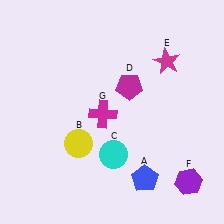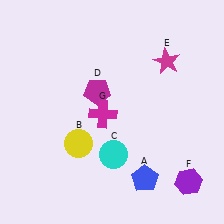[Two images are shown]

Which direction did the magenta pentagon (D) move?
The magenta pentagon (D) moved left.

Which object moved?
The magenta pentagon (D) moved left.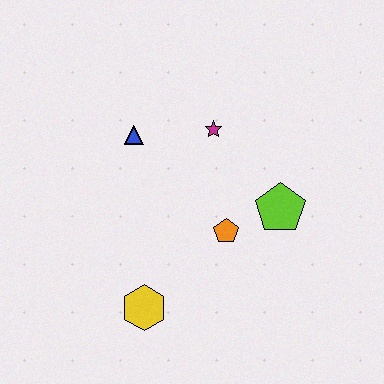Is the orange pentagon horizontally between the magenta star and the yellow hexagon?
No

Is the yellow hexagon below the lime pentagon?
Yes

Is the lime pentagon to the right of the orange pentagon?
Yes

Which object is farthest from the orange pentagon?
The blue triangle is farthest from the orange pentagon.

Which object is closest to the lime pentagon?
The orange pentagon is closest to the lime pentagon.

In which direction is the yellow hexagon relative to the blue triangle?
The yellow hexagon is below the blue triangle.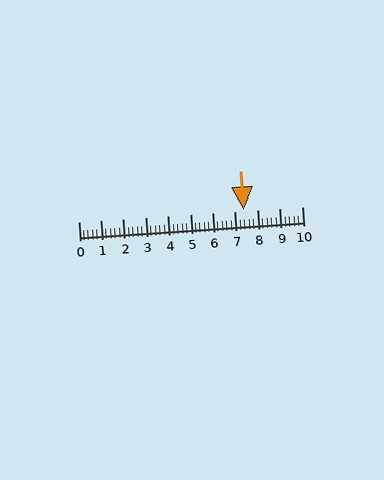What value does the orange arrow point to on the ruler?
The orange arrow points to approximately 7.4.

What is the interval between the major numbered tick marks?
The major tick marks are spaced 1 units apart.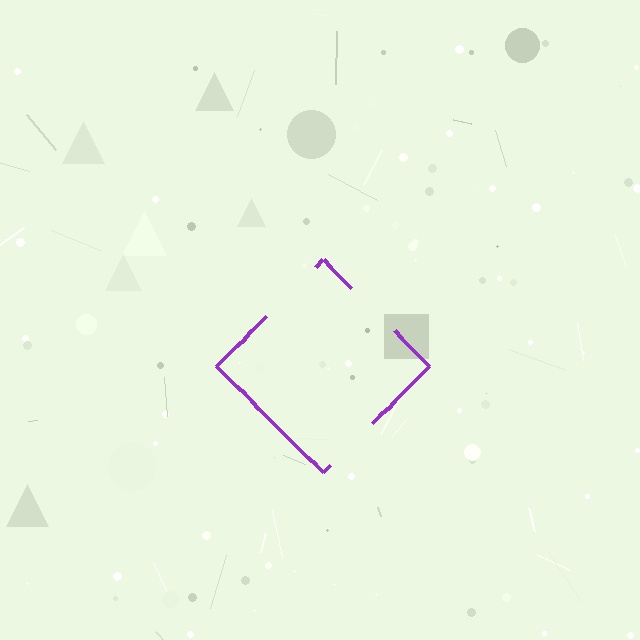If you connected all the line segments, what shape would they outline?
They would outline a diamond.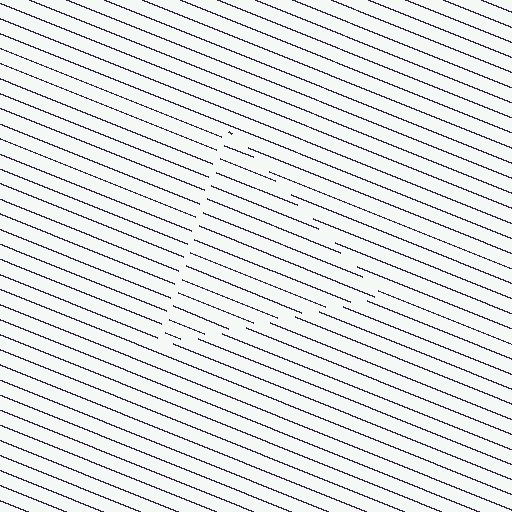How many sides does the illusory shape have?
3 sides — the line-ends trace a triangle.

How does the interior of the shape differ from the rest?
The interior of the shape contains the same grating, shifted by half a period — the contour is defined by the phase discontinuity where line-ends from the inner and outer gratings abut.